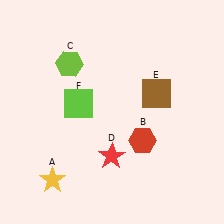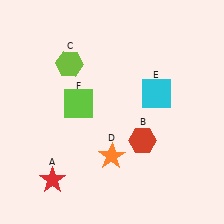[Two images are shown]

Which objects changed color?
A changed from yellow to red. D changed from red to orange. E changed from brown to cyan.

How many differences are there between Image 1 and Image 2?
There are 3 differences between the two images.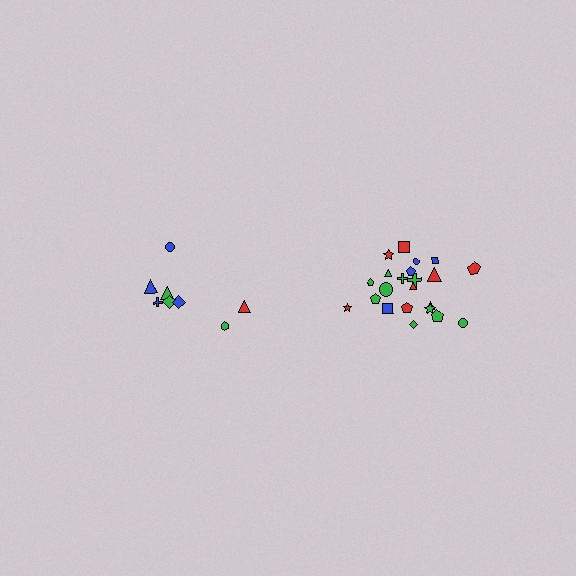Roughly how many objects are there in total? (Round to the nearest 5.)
Roughly 30 objects in total.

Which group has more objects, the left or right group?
The right group.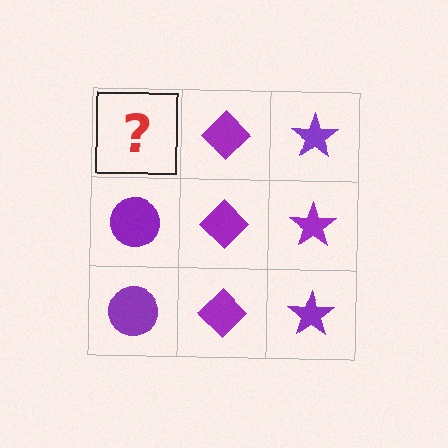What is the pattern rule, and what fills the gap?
The rule is that each column has a consistent shape. The gap should be filled with a purple circle.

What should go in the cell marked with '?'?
The missing cell should contain a purple circle.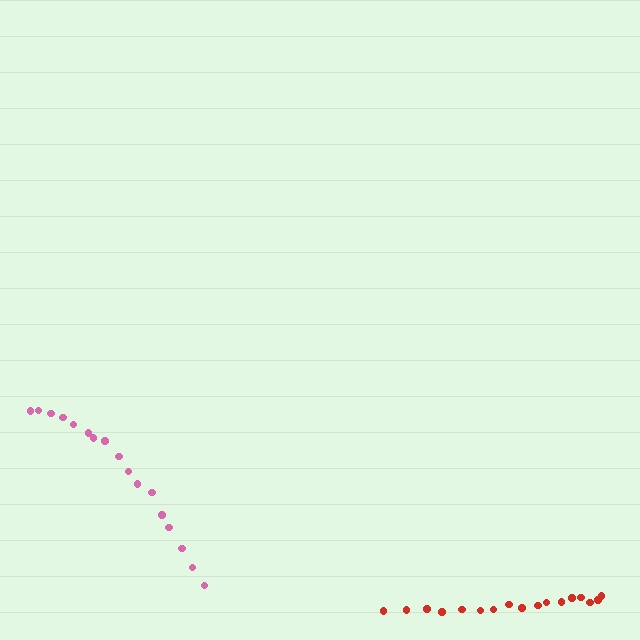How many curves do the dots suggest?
There are 2 distinct paths.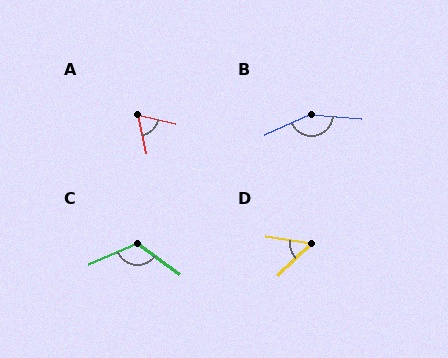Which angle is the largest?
B, at approximately 152 degrees.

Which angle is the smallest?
D, at approximately 53 degrees.